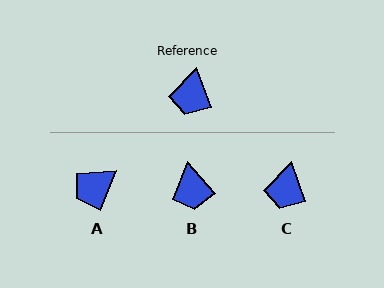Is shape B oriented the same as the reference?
No, it is off by about 22 degrees.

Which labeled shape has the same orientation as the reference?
C.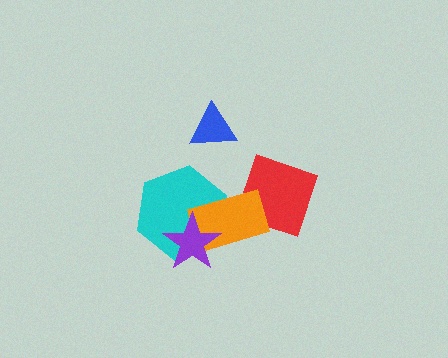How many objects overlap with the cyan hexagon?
2 objects overlap with the cyan hexagon.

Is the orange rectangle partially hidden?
Yes, it is partially covered by another shape.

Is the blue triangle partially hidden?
No, no other shape covers it.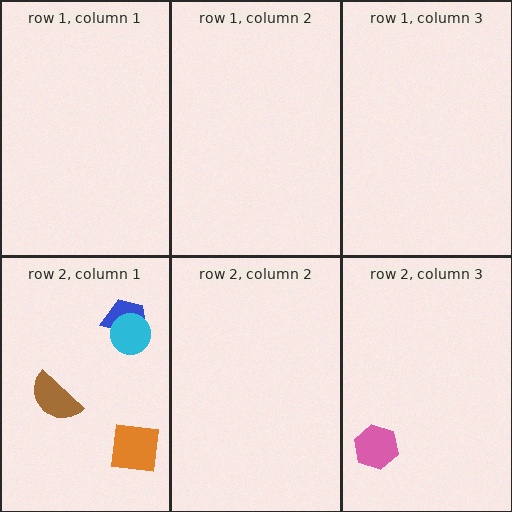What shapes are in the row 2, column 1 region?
The brown semicircle, the orange square, the blue trapezoid, the cyan circle.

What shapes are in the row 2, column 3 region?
The pink hexagon.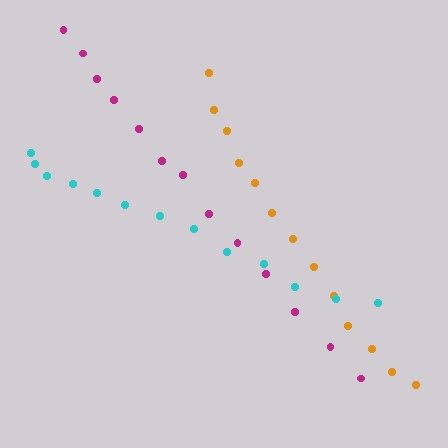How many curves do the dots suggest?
There are 3 distinct paths.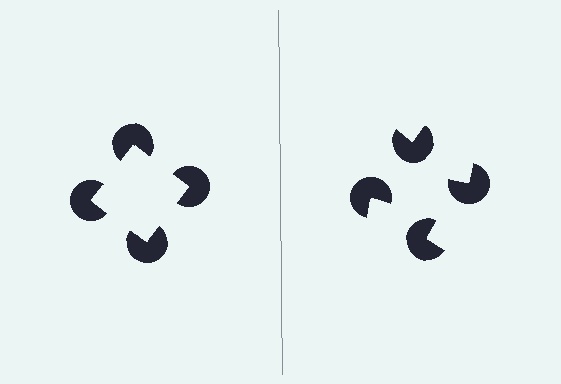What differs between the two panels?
The pac-man discs are positioned identically on both sides; only the wedge orientations differ. On the left they align to a square; on the right they are misaligned.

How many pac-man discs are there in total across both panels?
8 — 4 on each side.